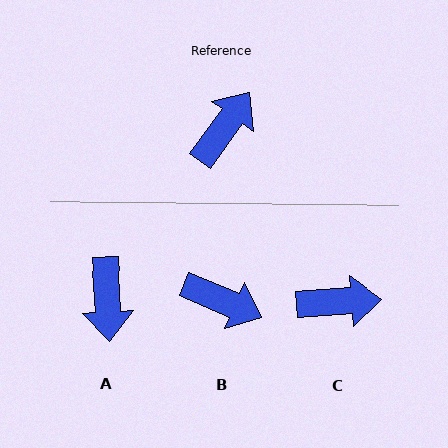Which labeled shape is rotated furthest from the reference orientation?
A, about 141 degrees away.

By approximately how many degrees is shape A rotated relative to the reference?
Approximately 141 degrees clockwise.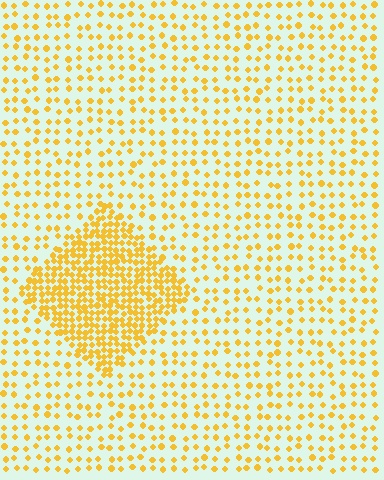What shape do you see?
I see a diamond.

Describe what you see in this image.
The image contains small yellow elements arranged at two different densities. A diamond-shaped region is visible where the elements are more densely packed than the surrounding area.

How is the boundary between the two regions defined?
The boundary is defined by a change in element density (approximately 2.8x ratio). All elements are the same color, size, and shape.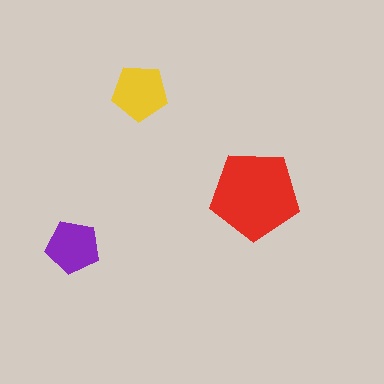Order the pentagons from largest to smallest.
the red one, the yellow one, the purple one.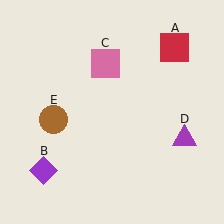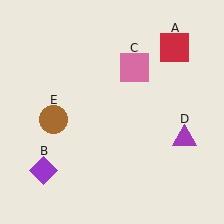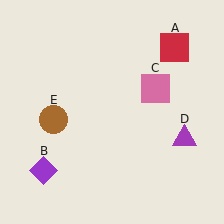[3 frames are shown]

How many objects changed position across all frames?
1 object changed position: pink square (object C).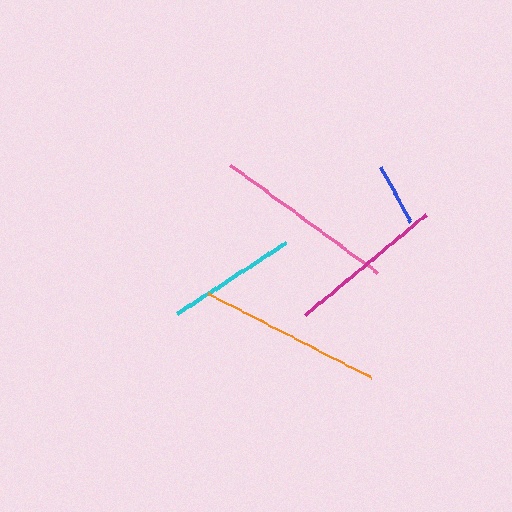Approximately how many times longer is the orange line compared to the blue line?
The orange line is approximately 3.0 times the length of the blue line.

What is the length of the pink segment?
The pink segment is approximately 182 pixels long.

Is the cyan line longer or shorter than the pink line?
The pink line is longer than the cyan line.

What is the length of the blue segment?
The blue segment is approximately 62 pixels long.